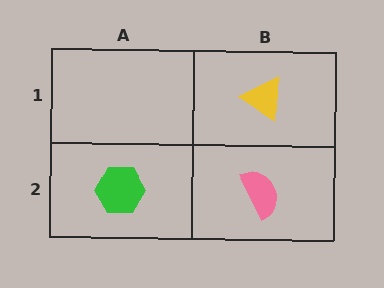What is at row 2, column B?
A pink semicircle.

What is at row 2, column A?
A green hexagon.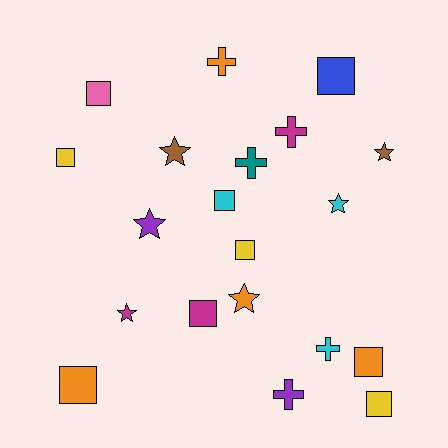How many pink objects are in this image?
There is 1 pink object.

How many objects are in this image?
There are 20 objects.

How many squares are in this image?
There are 9 squares.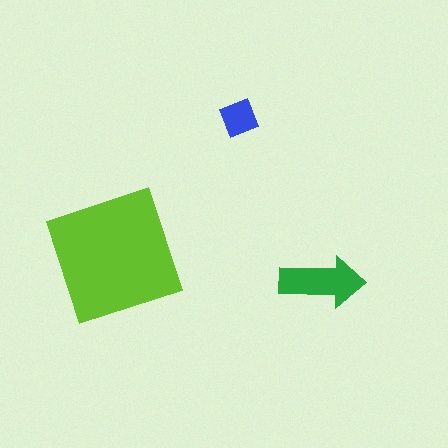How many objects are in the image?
There are 3 objects in the image.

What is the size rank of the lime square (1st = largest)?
1st.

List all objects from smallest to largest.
The blue diamond, the green arrow, the lime square.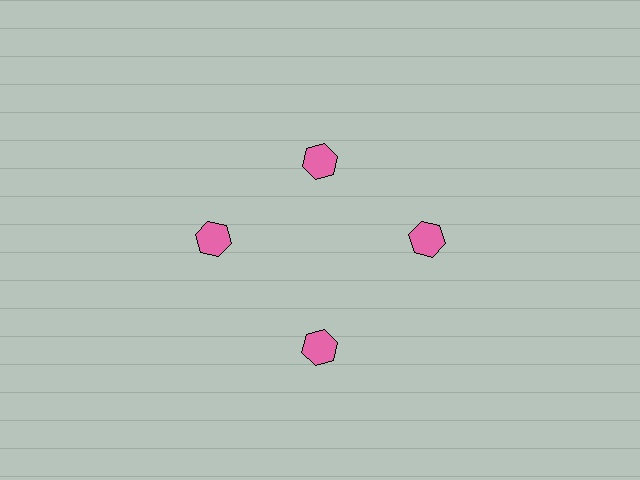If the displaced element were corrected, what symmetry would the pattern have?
It would have 4-fold rotational symmetry — the pattern would map onto itself every 90 degrees.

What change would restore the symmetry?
The symmetry would be restored by moving it outward, back onto the ring so that all 4 hexagons sit at equal angles and equal distance from the center.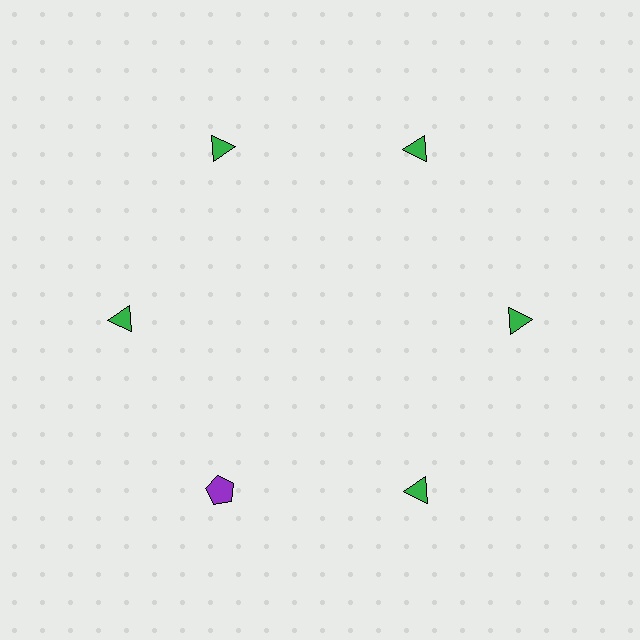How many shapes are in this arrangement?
There are 6 shapes arranged in a ring pattern.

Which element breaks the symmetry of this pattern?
The purple pentagon at roughly the 7 o'clock position breaks the symmetry. All other shapes are green triangles.